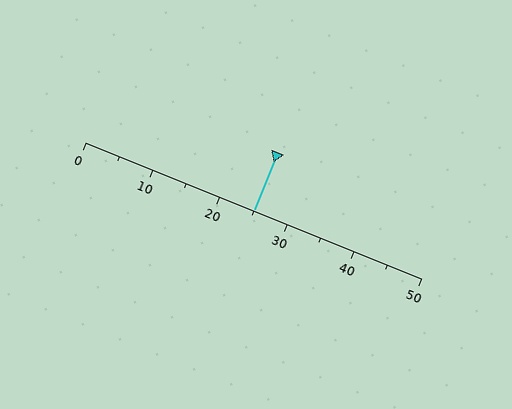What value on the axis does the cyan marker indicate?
The marker indicates approximately 25.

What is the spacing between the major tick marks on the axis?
The major ticks are spaced 10 apart.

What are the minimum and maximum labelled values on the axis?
The axis runs from 0 to 50.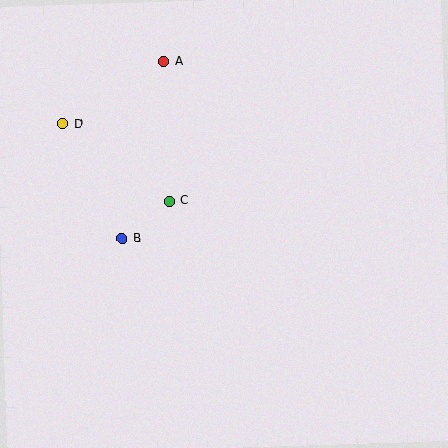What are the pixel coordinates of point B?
Point B is at (122, 239).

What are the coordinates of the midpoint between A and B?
The midpoint between A and B is at (143, 150).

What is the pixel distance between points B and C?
The distance between B and C is 61 pixels.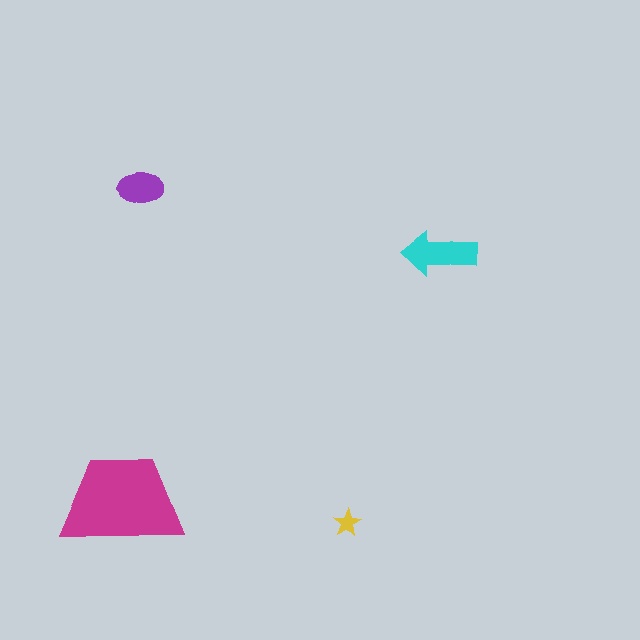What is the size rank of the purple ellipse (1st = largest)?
3rd.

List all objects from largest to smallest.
The magenta trapezoid, the cyan arrow, the purple ellipse, the yellow star.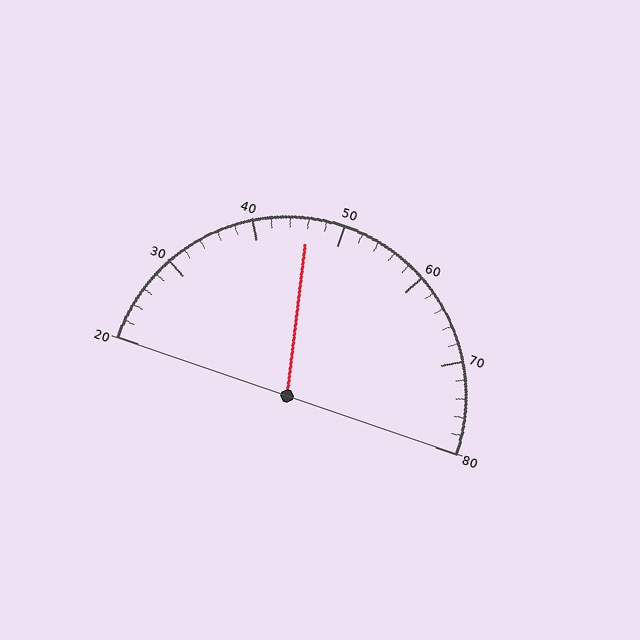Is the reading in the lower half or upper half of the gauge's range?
The reading is in the lower half of the range (20 to 80).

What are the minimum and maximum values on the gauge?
The gauge ranges from 20 to 80.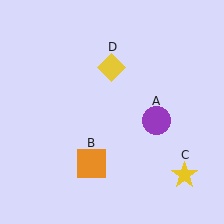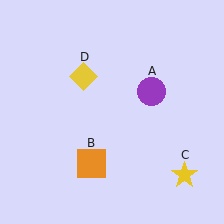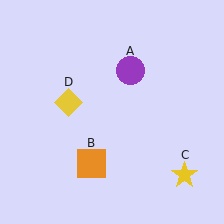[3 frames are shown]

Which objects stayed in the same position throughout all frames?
Orange square (object B) and yellow star (object C) remained stationary.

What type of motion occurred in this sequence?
The purple circle (object A), yellow diamond (object D) rotated counterclockwise around the center of the scene.